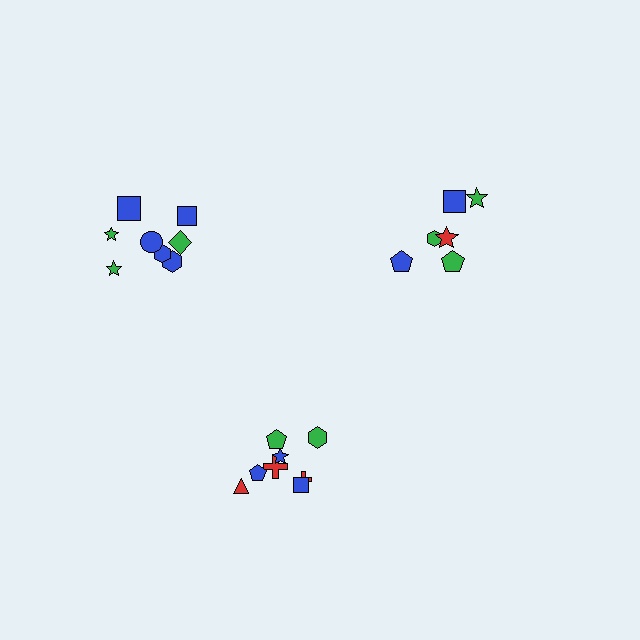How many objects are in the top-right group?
There are 6 objects.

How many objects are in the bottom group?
There are 8 objects.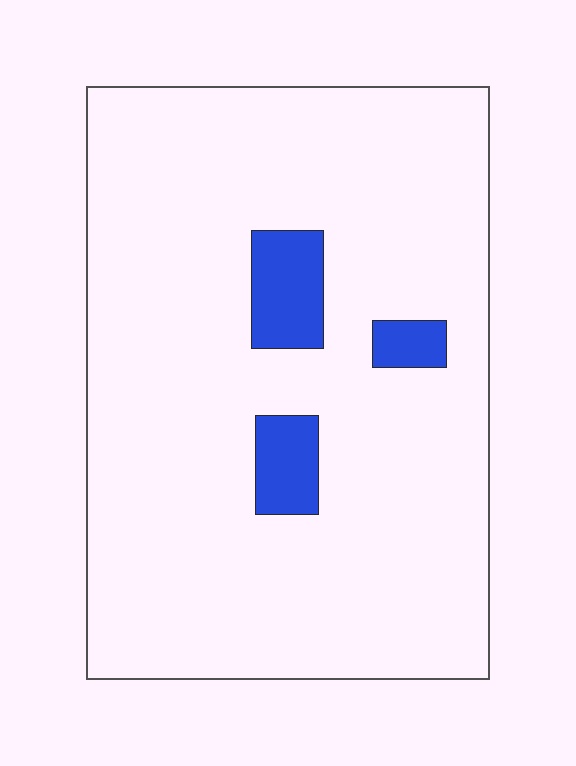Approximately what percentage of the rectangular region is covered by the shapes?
Approximately 10%.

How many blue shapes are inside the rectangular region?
3.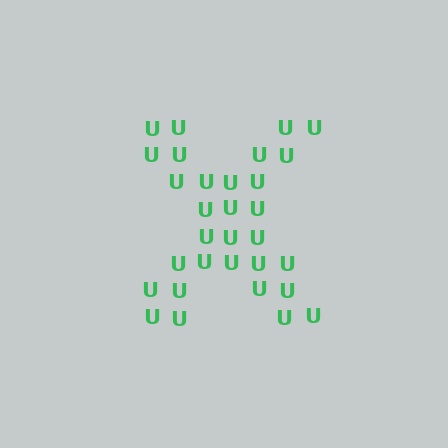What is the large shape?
The large shape is the letter X.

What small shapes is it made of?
It is made of small letter U's.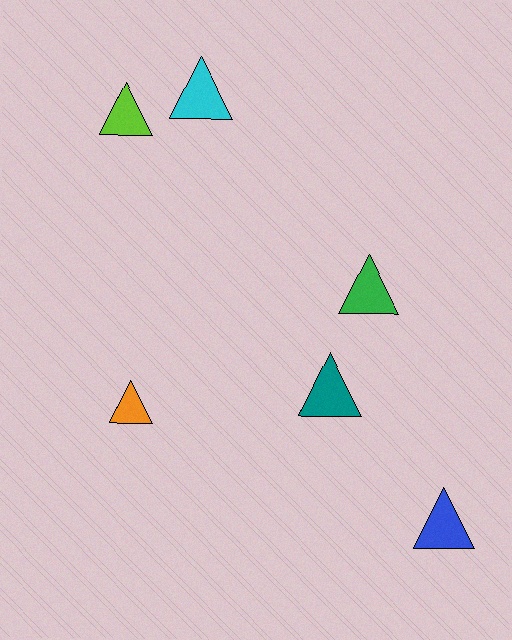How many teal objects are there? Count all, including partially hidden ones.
There is 1 teal object.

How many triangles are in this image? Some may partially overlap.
There are 6 triangles.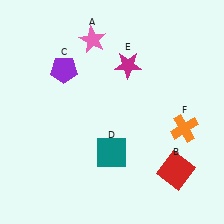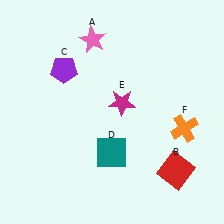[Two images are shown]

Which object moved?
The magenta star (E) moved down.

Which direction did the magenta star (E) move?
The magenta star (E) moved down.